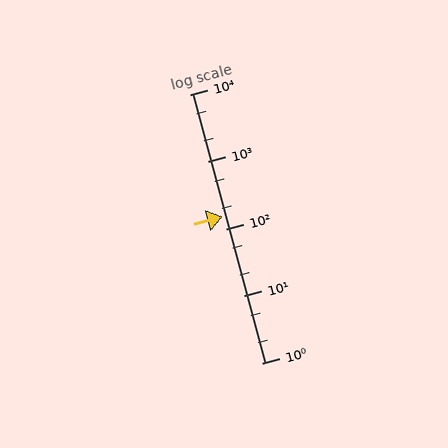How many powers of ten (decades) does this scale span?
The scale spans 4 decades, from 1 to 10000.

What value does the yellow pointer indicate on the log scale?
The pointer indicates approximately 150.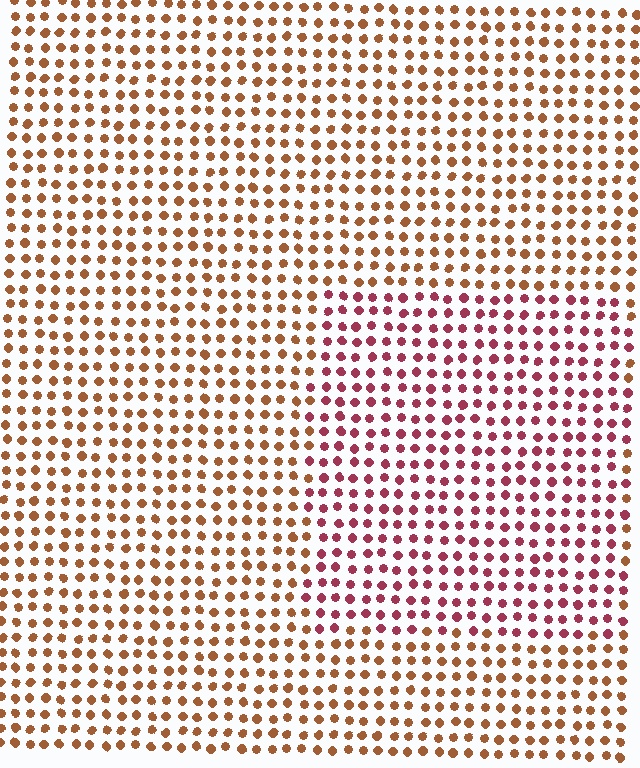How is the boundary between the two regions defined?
The boundary is defined purely by a slight shift in hue (about 41 degrees). Spacing, size, and orientation are identical on both sides.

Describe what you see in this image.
The image is filled with small brown elements in a uniform arrangement. A rectangle-shaped region is visible where the elements are tinted to a slightly different hue, forming a subtle color boundary.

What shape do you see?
I see a rectangle.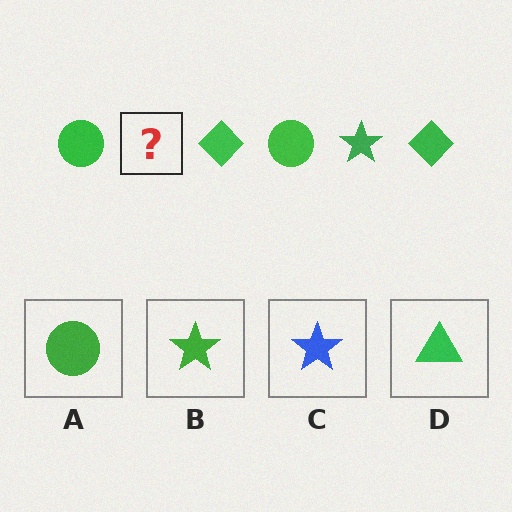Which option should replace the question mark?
Option B.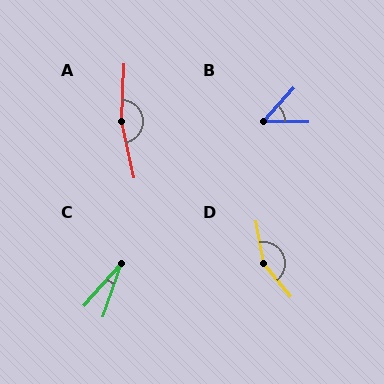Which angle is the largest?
A, at approximately 165 degrees.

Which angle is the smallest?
C, at approximately 22 degrees.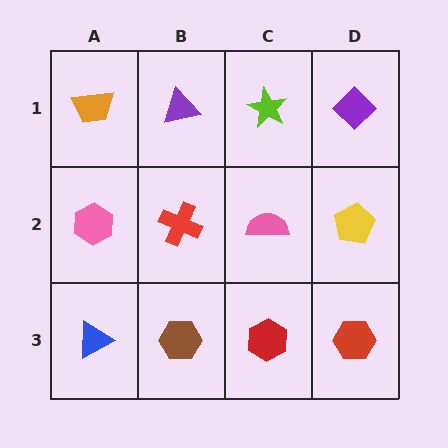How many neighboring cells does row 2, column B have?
4.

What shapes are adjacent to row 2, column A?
An orange trapezoid (row 1, column A), a blue triangle (row 3, column A), a red cross (row 2, column B).